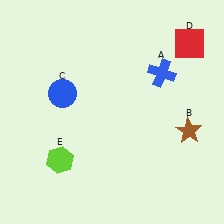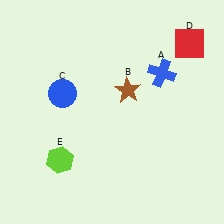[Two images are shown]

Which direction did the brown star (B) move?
The brown star (B) moved left.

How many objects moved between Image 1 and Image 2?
1 object moved between the two images.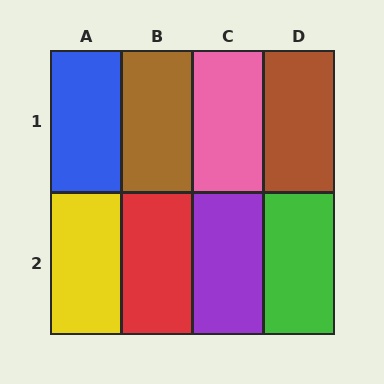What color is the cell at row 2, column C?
Purple.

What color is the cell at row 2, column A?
Yellow.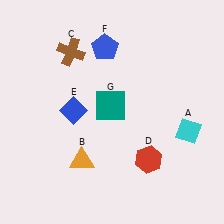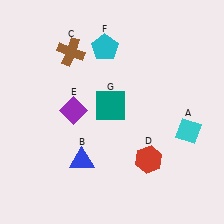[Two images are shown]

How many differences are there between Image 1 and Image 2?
There are 3 differences between the two images.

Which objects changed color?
B changed from orange to blue. E changed from blue to purple. F changed from blue to cyan.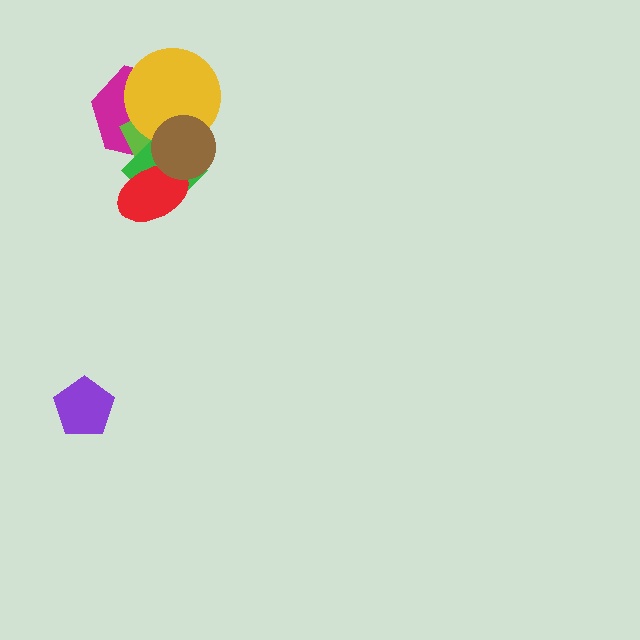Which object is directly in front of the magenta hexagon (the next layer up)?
The lime rectangle is directly in front of the magenta hexagon.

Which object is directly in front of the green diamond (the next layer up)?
The yellow circle is directly in front of the green diamond.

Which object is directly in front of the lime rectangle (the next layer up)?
The green diamond is directly in front of the lime rectangle.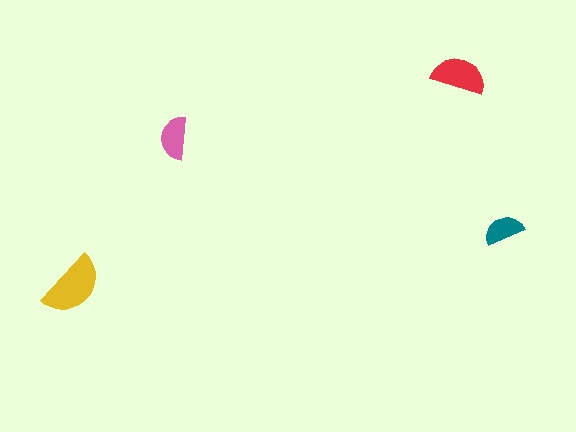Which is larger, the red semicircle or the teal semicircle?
The red one.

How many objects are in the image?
There are 4 objects in the image.